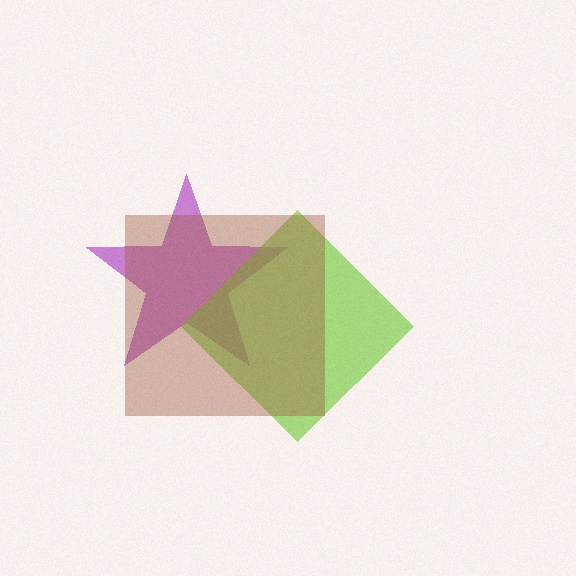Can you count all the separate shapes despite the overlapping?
Yes, there are 3 separate shapes.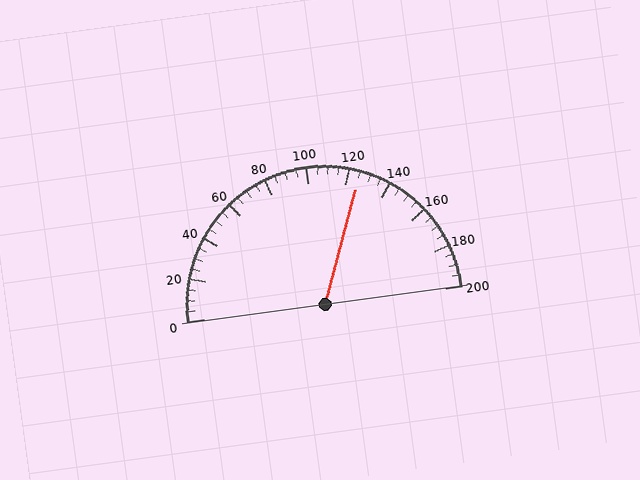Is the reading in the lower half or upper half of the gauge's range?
The reading is in the upper half of the range (0 to 200).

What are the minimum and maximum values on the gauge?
The gauge ranges from 0 to 200.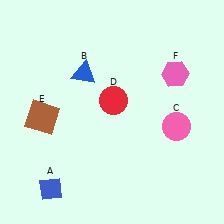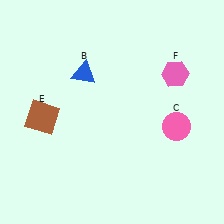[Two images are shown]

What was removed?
The red circle (D), the blue diamond (A) were removed in Image 2.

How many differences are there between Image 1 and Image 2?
There are 2 differences between the two images.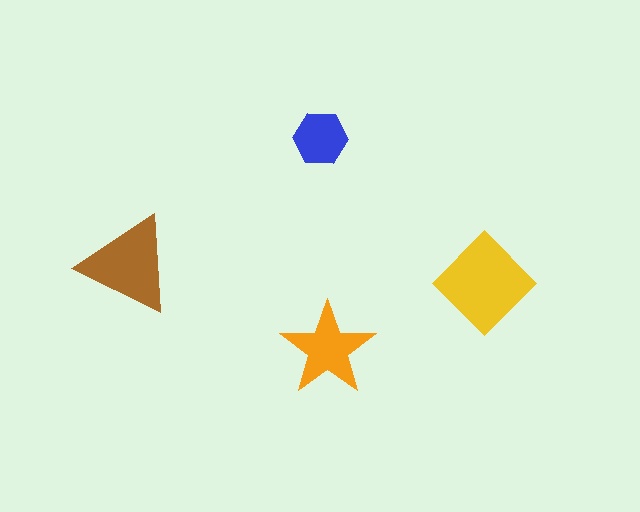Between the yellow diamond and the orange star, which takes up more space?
The yellow diamond.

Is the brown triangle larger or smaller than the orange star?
Larger.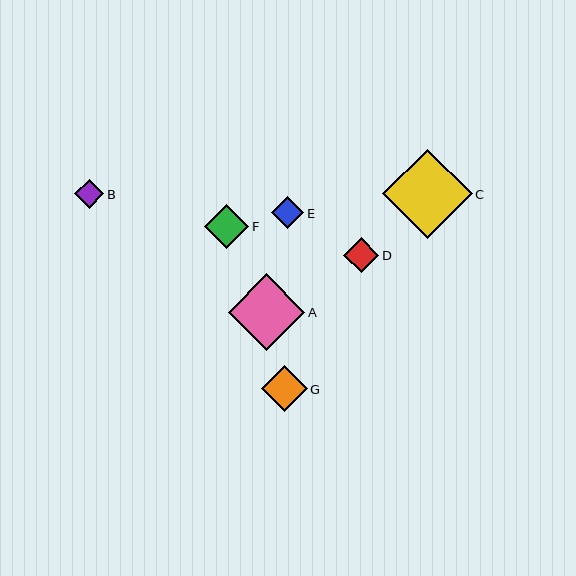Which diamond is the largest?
Diamond C is the largest with a size of approximately 90 pixels.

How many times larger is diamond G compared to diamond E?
Diamond G is approximately 1.4 times the size of diamond E.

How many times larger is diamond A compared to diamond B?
Diamond A is approximately 2.6 times the size of diamond B.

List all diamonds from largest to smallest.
From largest to smallest: C, A, G, F, D, E, B.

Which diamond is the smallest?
Diamond B is the smallest with a size of approximately 29 pixels.